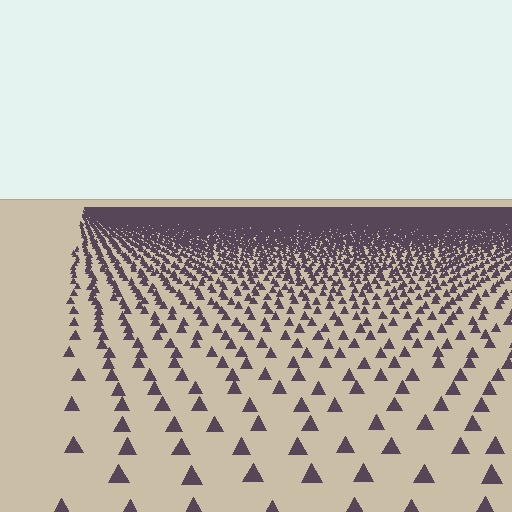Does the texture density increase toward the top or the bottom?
Density increases toward the top.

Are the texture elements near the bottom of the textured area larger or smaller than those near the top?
Larger. Near the bottom, elements are closer to the viewer and appear at a bigger on-screen size.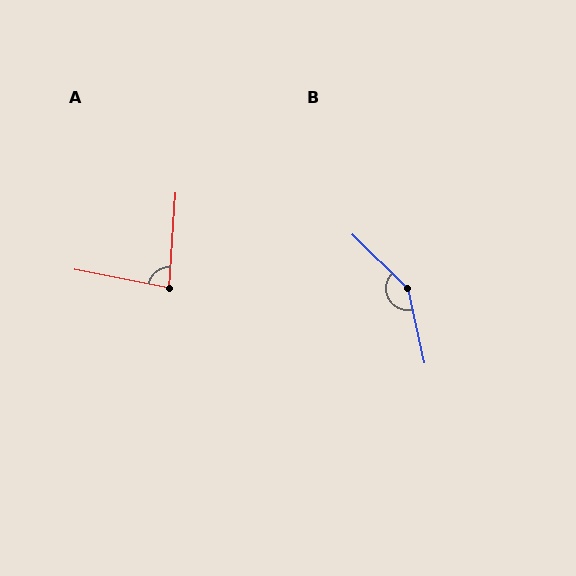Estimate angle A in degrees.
Approximately 83 degrees.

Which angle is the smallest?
A, at approximately 83 degrees.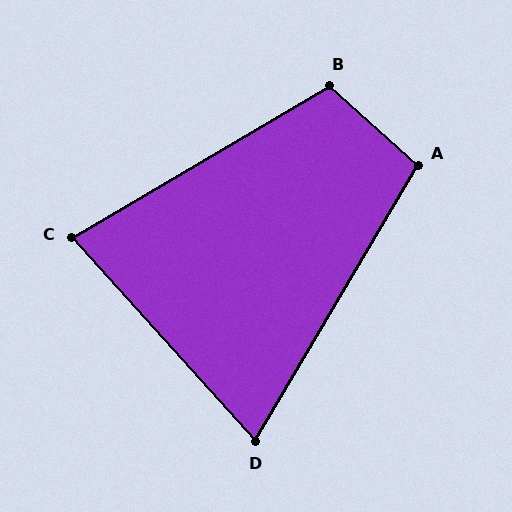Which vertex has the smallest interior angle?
D, at approximately 72 degrees.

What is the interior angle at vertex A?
Approximately 102 degrees (obtuse).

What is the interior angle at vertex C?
Approximately 78 degrees (acute).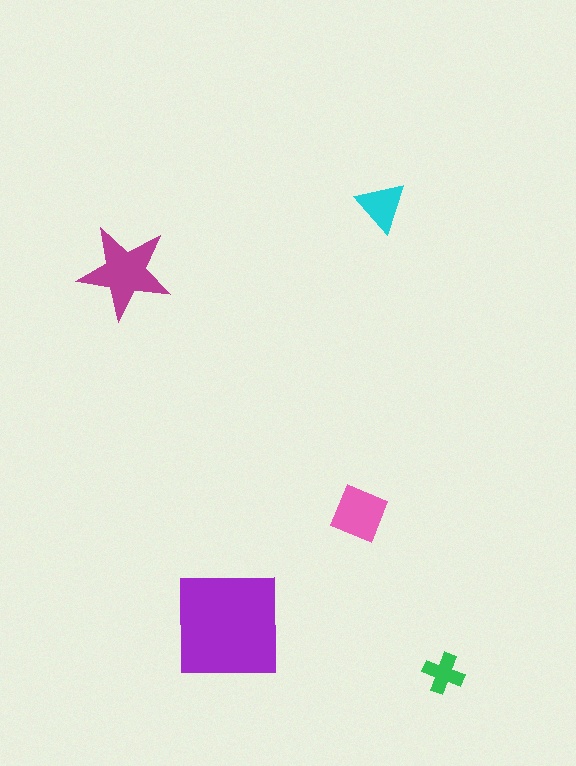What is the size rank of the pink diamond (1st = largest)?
3rd.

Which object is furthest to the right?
The green cross is rightmost.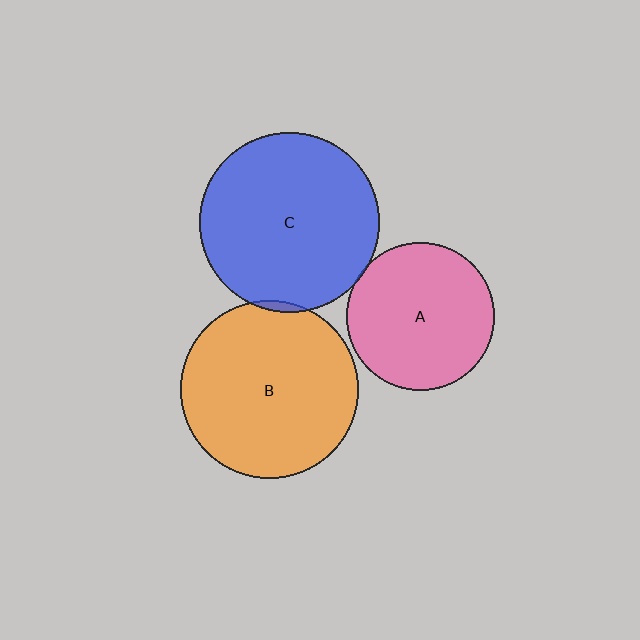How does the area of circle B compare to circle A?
Approximately 1.4 times.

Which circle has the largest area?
Circle C (blue).